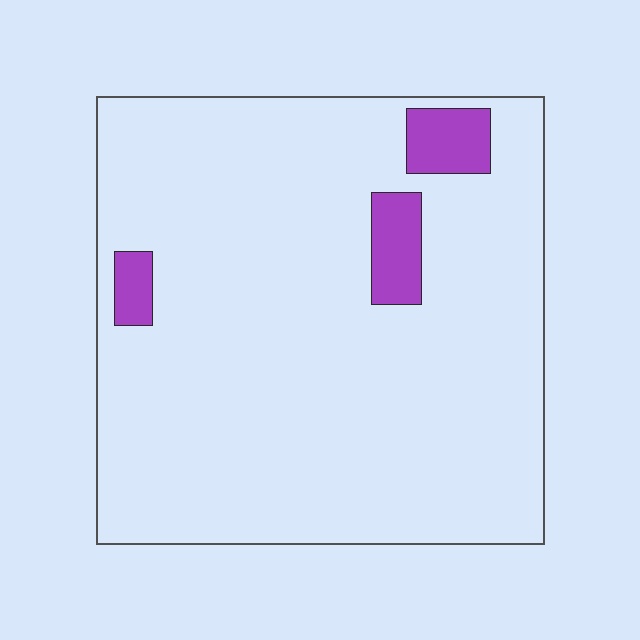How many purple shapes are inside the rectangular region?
3.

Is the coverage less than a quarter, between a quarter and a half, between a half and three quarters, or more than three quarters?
Less than a quarter.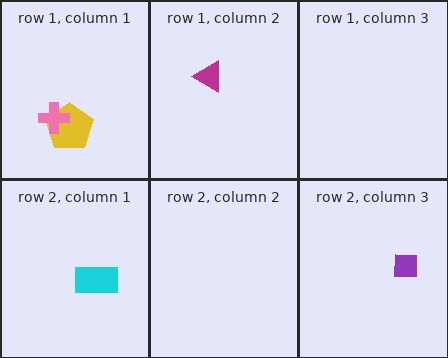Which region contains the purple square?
The row 2, column 3 region.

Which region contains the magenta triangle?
The row 1, column 2 region.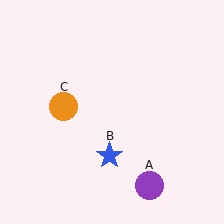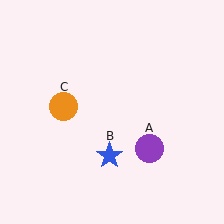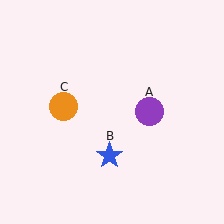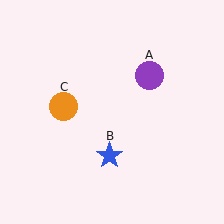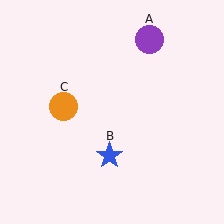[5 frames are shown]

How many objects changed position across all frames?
1 object changed position: purple circle (object A).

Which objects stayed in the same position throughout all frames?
Blue star (object B) and orange circle (object C) remained stationary.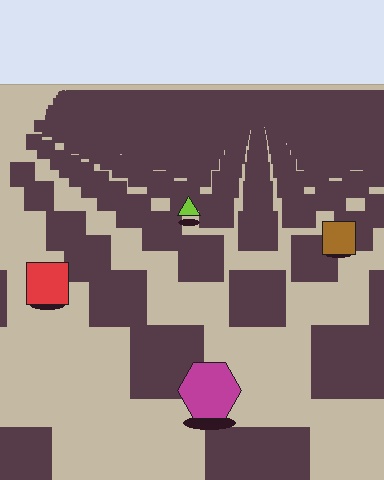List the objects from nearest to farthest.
From nearest to farthest: the magenta hexagon, the red square, the brown square, the lime triangle.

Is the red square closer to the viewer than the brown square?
Yes. The red square is closer — you can tell from the texture gradient: the ground texture is coarser near it.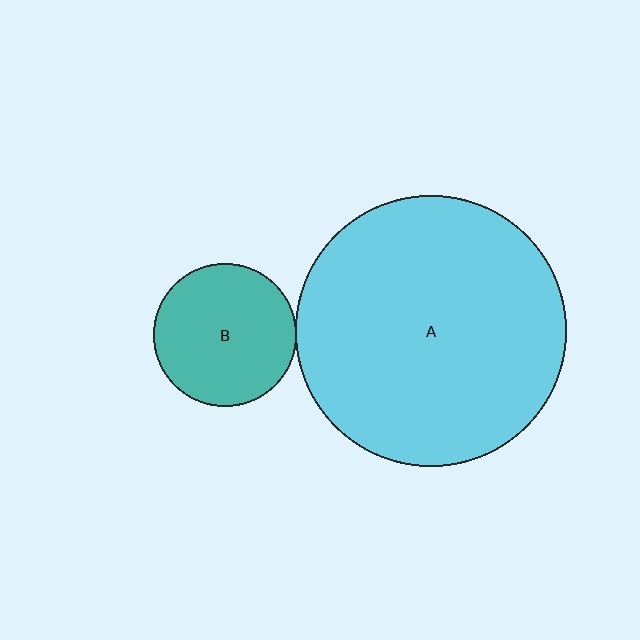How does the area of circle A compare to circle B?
Approximately 3.7 times.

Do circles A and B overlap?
Yes.